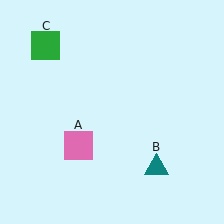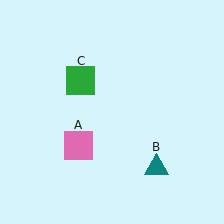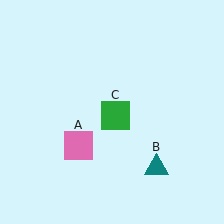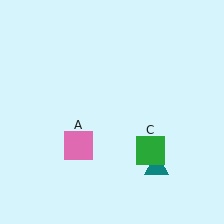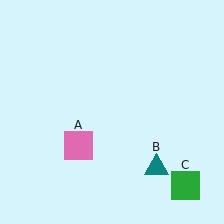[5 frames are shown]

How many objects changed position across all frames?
1 object changed position: green square (object C).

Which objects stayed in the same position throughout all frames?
Pink square (object A) and teal triangle (object B) remained stationary.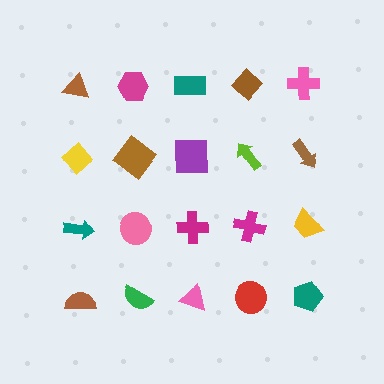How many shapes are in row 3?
5 shapes.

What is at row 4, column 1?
A brown semicircle.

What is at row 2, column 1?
A yellow diamond.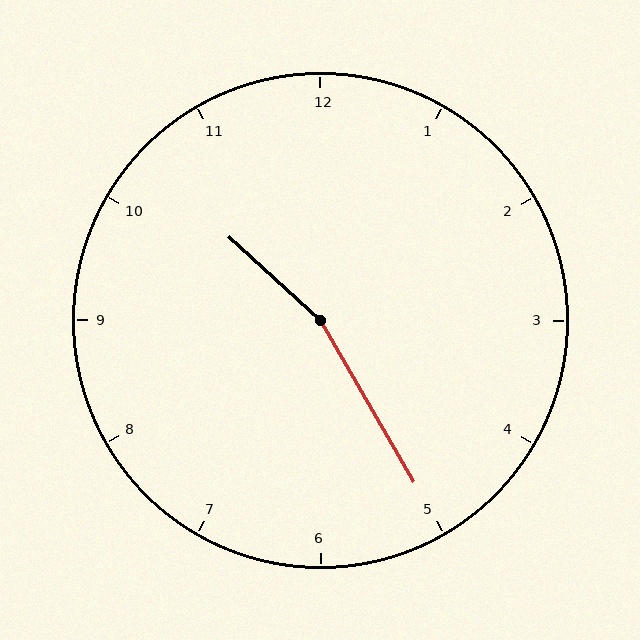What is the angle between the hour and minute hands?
Approximately 162 degrees.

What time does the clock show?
10:25.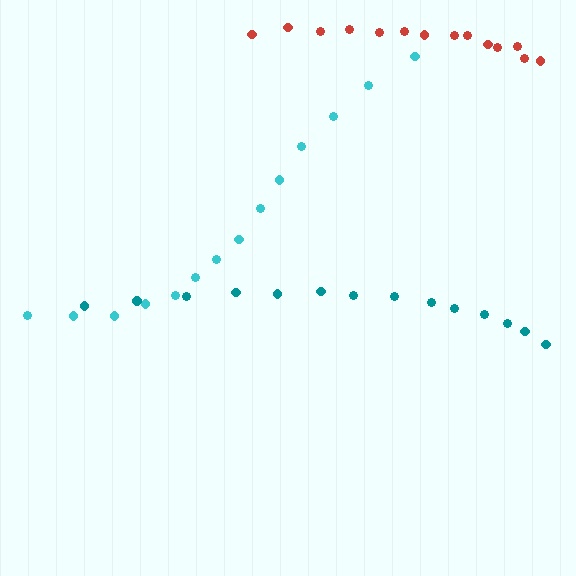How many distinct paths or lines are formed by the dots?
There are 3 distinct paths.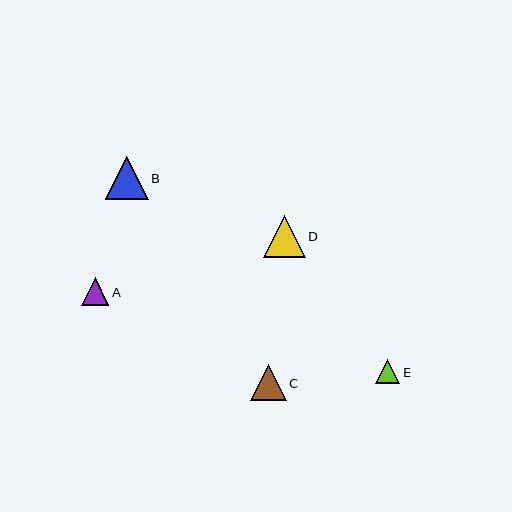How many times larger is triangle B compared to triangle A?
Triangle B is approximately 1.6 times the size of triangle A.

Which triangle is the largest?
Triangle B is the largest with a size of approximately 43 pixels.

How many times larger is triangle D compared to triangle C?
Triangle D is approximately 1.2 times the size of triangle C.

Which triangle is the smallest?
Triangle E is the smallest with a size of approximately 24 pixels.